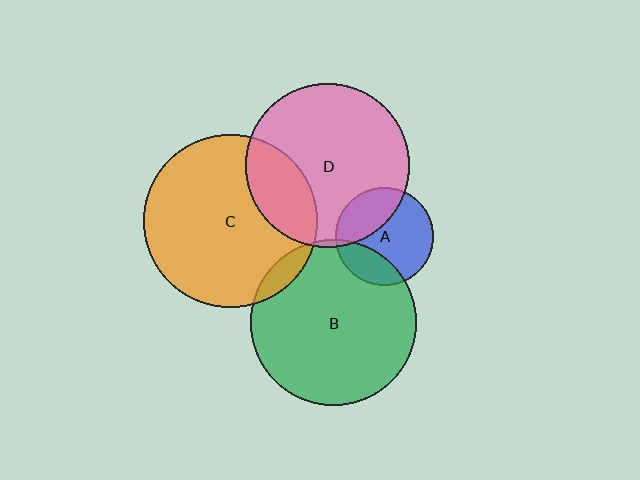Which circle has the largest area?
Circle C (orange).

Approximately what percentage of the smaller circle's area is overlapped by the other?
Approximately 25%.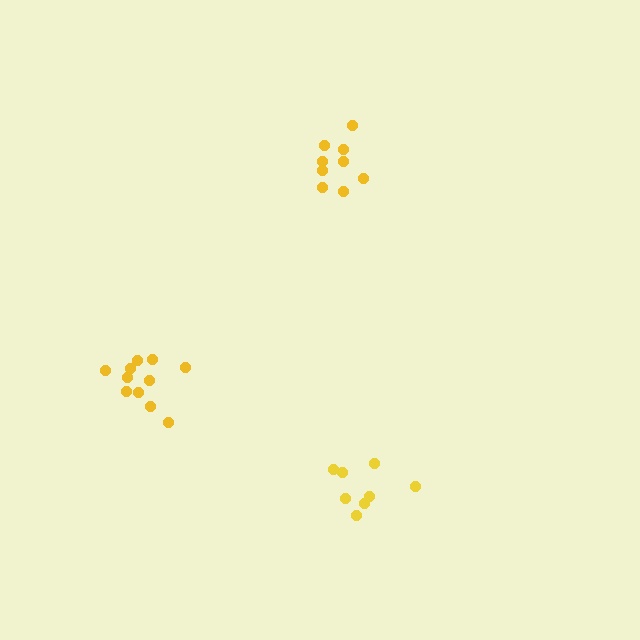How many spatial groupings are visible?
There are 3 spatial groupings.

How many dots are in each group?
Group 1: 9 dots, Group 2: 8 dots, Group 3: 11 dots (28 total).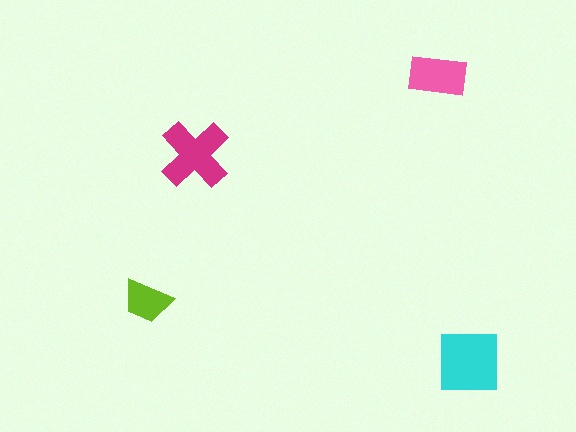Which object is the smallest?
The lime trapezoid.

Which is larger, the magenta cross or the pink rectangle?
The magenta cross.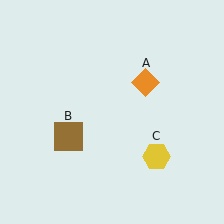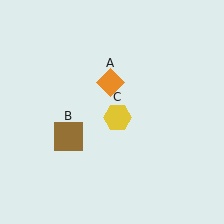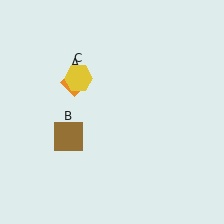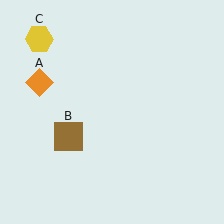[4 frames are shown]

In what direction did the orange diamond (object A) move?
The orange diamond (object A) moved left.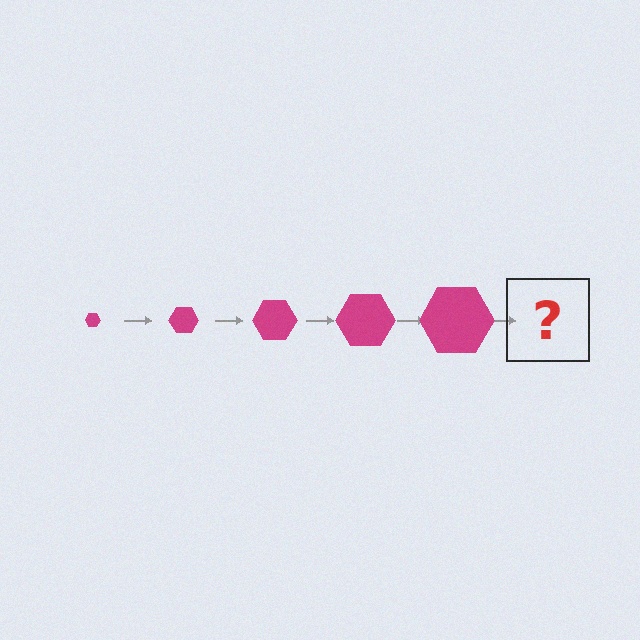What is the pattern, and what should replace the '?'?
The pattern is that the hexagon gets progressively larger each step. The '?' should be a magenta hexagon, larger than the previous one.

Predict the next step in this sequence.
The next step is a magenta hexagon, larger than the previous one.